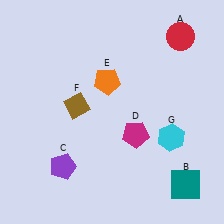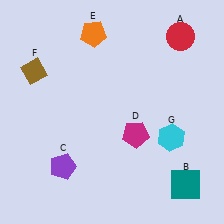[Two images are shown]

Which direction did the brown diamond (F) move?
The brown diamond (F) moved left.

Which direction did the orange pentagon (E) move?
The orange pentagon (E) moved up.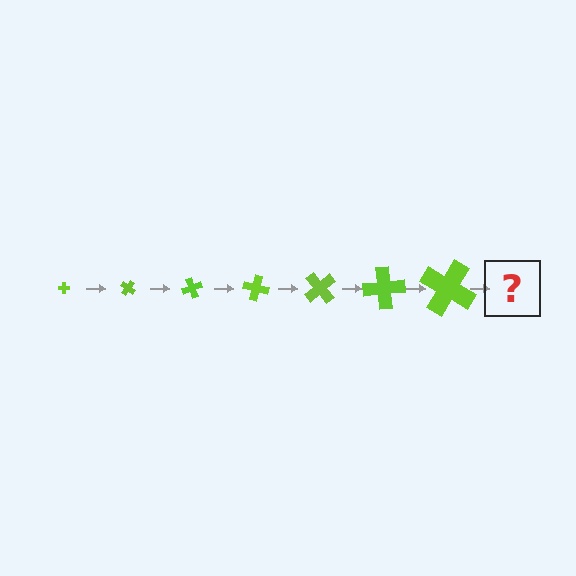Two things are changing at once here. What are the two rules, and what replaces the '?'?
The two rules are that the cross grows larger each step and it rotates 35 degrees each step. The '?' should be a cross, larger than the previous one and rotated 245 degrees from the start.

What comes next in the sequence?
The next element should be a cross, larger than the previous one and rotated 245 degrees from the start.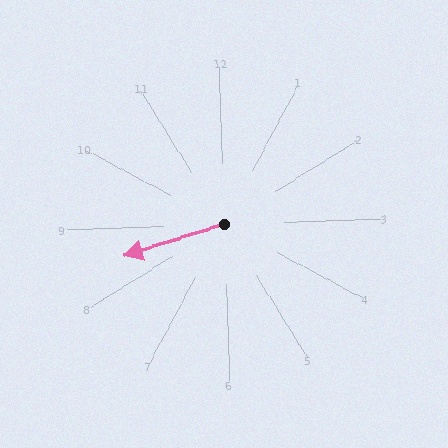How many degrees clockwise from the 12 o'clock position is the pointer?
Approximately 254 degrees.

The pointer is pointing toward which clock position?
Roughly 8 o'clock.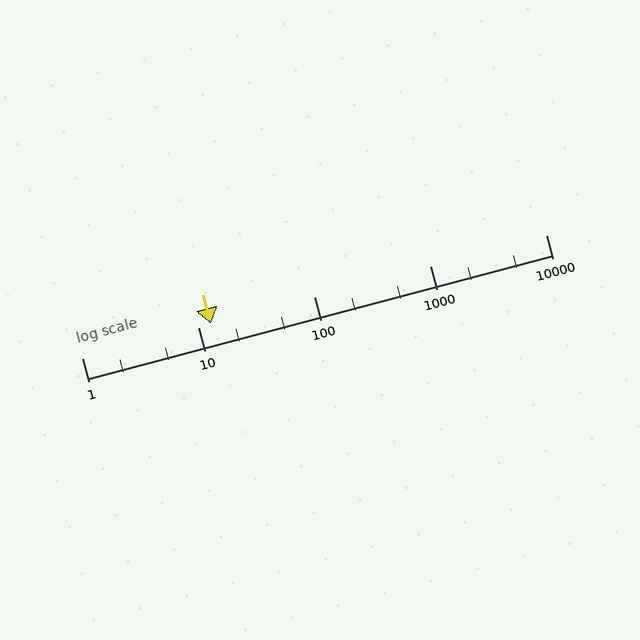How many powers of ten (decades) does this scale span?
The scale spans 4 decades, from 1 to 10000.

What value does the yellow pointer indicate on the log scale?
The pointer indicates approximately 13.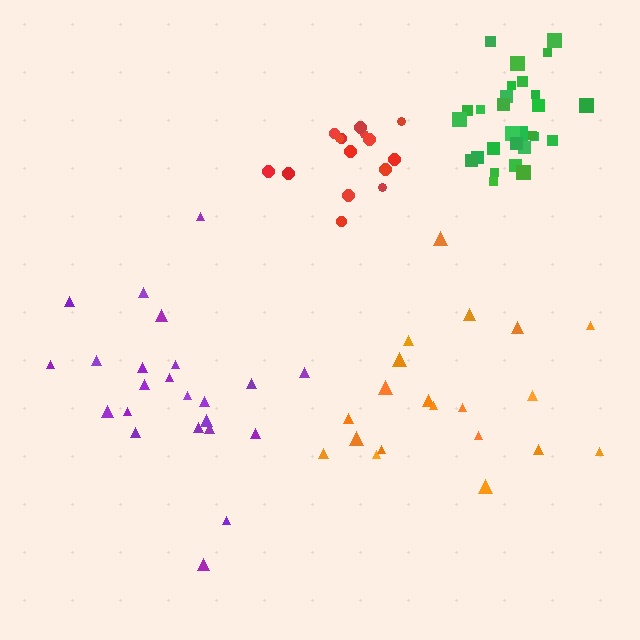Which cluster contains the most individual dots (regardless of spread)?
Green (28).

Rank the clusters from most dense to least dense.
green, red, purple, orange.